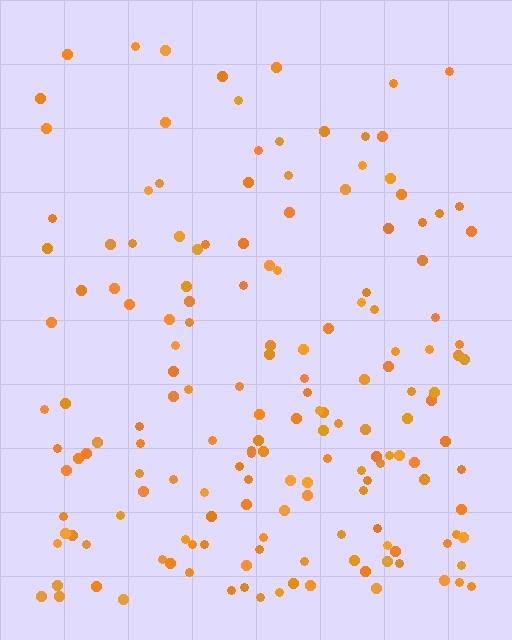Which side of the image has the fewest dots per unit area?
The top.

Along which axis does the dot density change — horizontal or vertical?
Vertical.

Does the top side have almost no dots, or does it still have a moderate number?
Still a moderate number, just noticeably fewer than the bottom.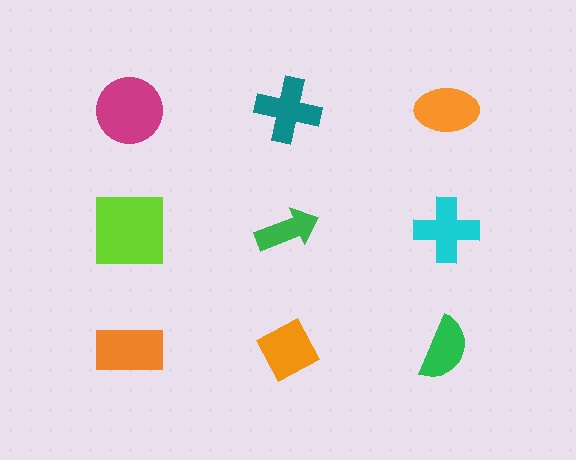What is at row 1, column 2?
A teal cross.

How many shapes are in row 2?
3 shapes.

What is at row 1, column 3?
An orange ellipse.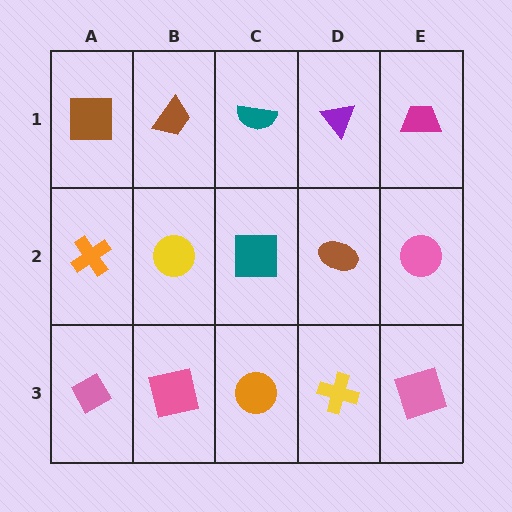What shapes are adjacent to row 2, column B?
A brown trapezoid (row 1, column B), a pink square (row 3, column B), an orange cross (row 2, column A), a teal square (row 2, column C).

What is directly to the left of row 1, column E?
A purple triangle.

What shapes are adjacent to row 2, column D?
A purple triangle (row 1, column D), a yellow cross (row 3, column D), a teal square (row 2, column C), a pink circle (row 2, column E).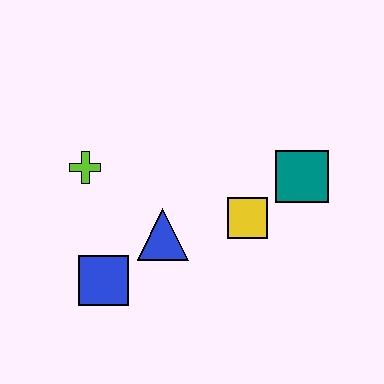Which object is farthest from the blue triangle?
The teal square is farthest from the blue triangle.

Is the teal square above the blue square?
Yes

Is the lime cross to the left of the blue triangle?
Yes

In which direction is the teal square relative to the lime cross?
The teal square is to the right of the lime cross.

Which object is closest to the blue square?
The blue triangle is closest to the blue square.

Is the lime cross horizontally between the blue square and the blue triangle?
No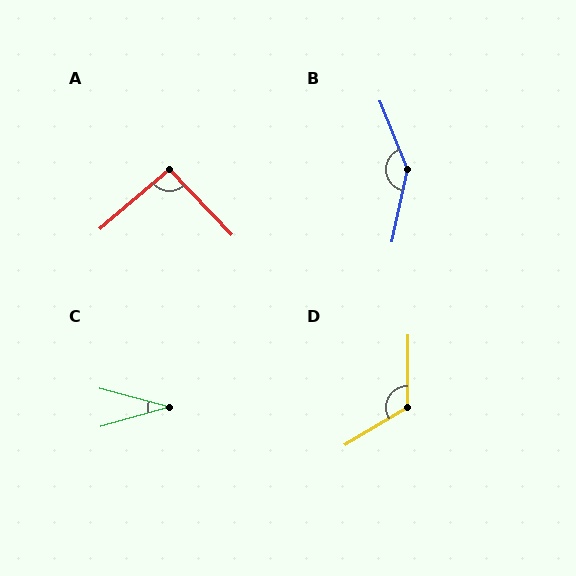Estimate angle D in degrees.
Approximately 122 degrees.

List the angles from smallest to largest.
C (31°), A (93°), D (122°), B (146°).